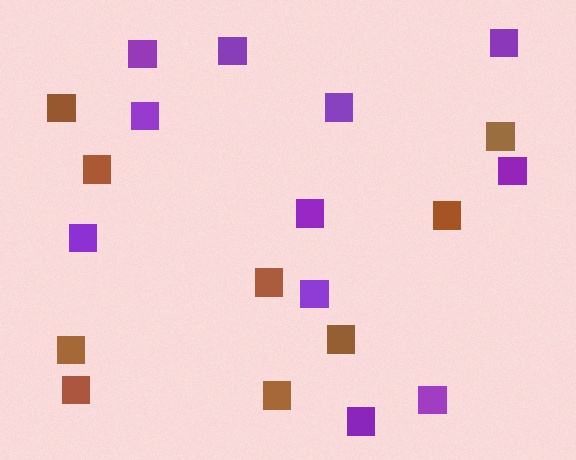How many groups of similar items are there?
There are 2 groups: one group of purple squares (11) and one group of brown squares (9).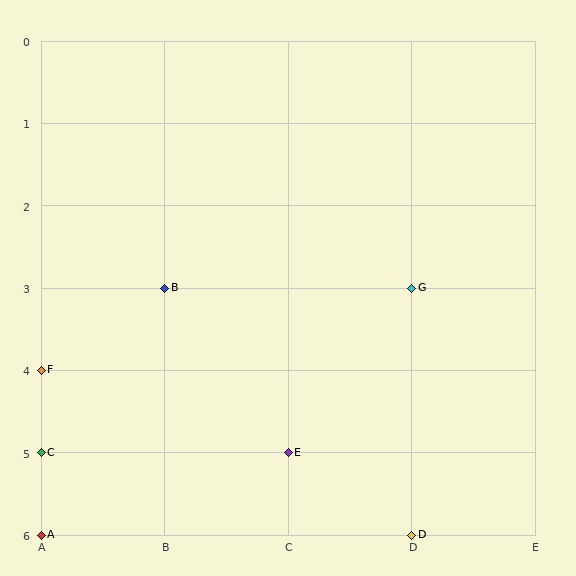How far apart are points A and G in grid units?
Points A and G are 3 columns and 3 rows apart (about 4.2 grid units diagonally).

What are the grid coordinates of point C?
Point C is at grid coordinates (A, 5).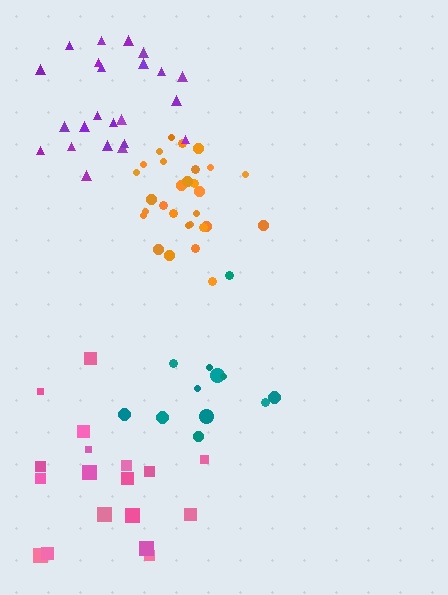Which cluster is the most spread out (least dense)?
Teal.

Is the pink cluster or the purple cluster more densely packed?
Purple.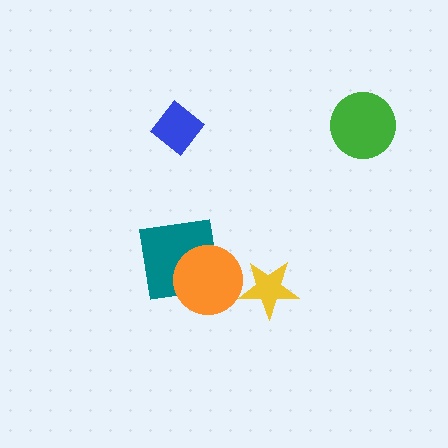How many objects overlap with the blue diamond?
0 objects overlap with the blue diamond.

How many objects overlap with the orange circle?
1 object overlaps with the orange circle.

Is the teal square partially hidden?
Yes, it is partially covered by another shape.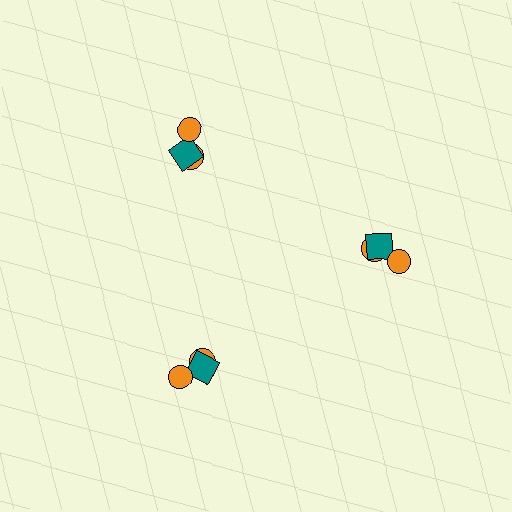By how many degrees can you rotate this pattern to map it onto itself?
The pattern maps onto itself every 120 degrees of rotation.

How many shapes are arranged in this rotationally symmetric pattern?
There are 9 shapes, arranged in 3 groups of 3.